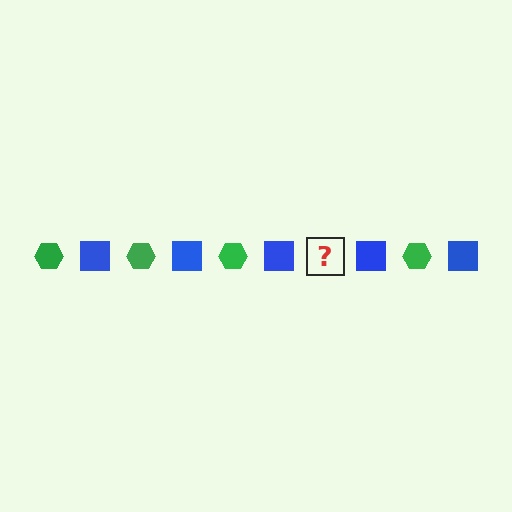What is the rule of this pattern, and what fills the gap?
The rule is that the pattern alternates between green hexagon and blue square. The gap should be filled with a green hexagon.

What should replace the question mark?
The question mark should be replaced with a green hexagon.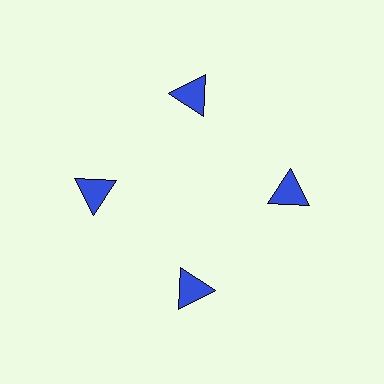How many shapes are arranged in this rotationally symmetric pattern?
There are 4 shapes, arranged in 4 groups of 1.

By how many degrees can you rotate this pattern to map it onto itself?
The pattern maps onto itself every 90 degrees of rotation.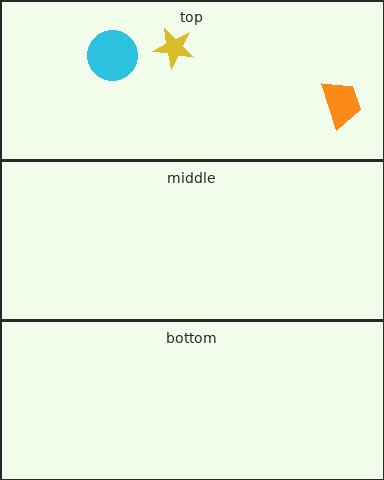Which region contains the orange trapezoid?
The top region.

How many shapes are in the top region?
3.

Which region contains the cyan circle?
The top region.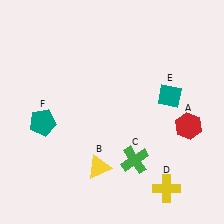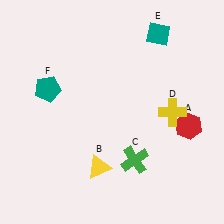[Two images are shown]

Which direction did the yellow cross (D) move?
The yellow cross (D) moved up.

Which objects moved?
The objects that moved are: the yellow cross (D), the teal diamond (E), the teal pentagon (F).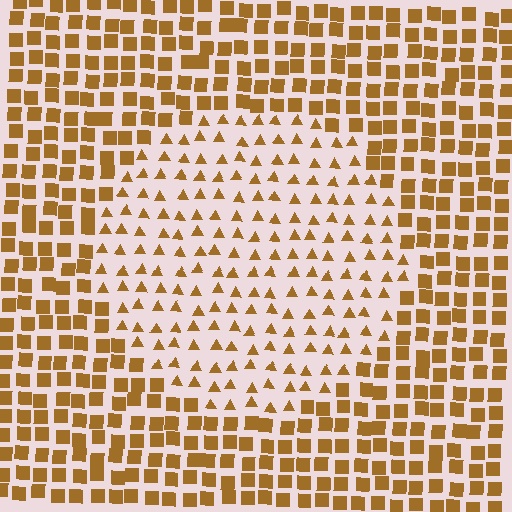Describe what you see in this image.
The image is filled with small brown elements arranged in a uniform grid. A circle-shaped region contains triangles, while the surrounding area contains squares. The boundary is defined purely by the change in element shape.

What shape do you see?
I see a circle.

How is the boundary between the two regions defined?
The boundary is defined by a change in element shape: triangles inside vs. squares outside. All elements share the same color and spacing.